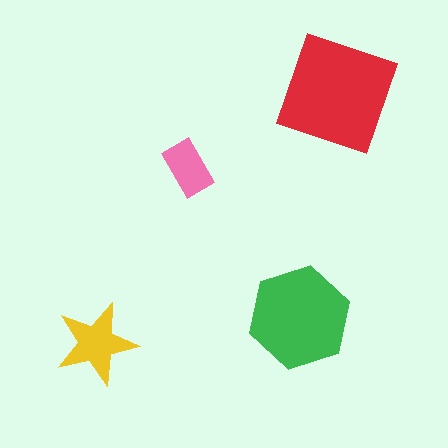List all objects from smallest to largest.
The pink rectangle, the yellow star, the green hexagon, the red square.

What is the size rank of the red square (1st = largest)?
1st.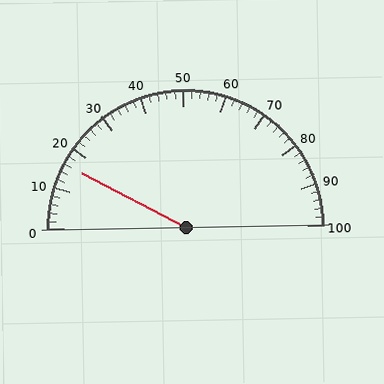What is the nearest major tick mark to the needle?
The nearest major tick mark is 20.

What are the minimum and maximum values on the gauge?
The gauge ranges from 0 to 100.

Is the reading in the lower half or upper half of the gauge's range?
The reading is in the lower half of the range (0 to 100).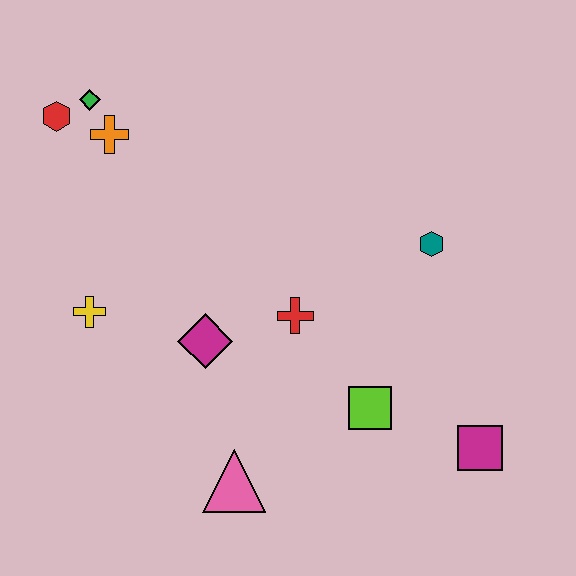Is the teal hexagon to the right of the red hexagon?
Yes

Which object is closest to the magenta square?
The lime square is closest to the magenta square.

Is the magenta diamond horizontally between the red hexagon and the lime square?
Yes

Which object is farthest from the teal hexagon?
The red hexagon is farthest from the teal hexagon.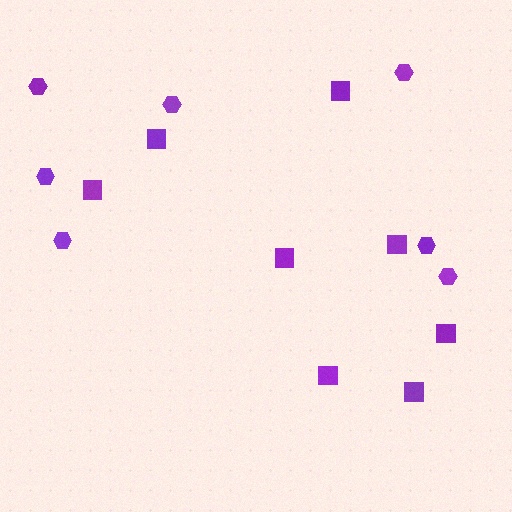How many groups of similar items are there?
There are 2 groups: one group of hexagons (7) and one group of squares (8).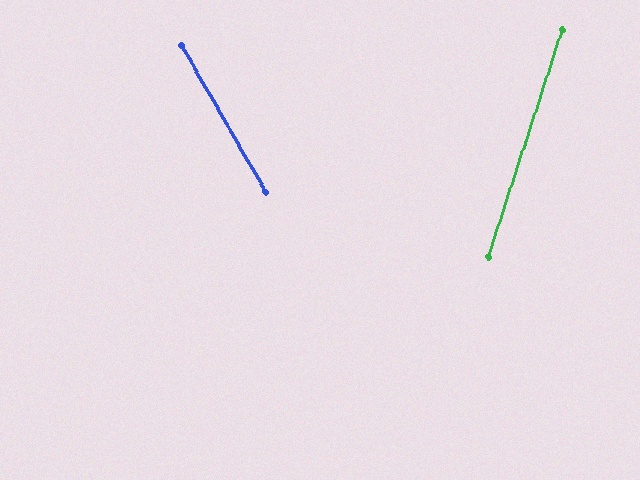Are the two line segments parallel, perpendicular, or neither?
Neither parallel nor perpendicular — they differ by about 48°.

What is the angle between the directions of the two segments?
Approximately 48 degrees.